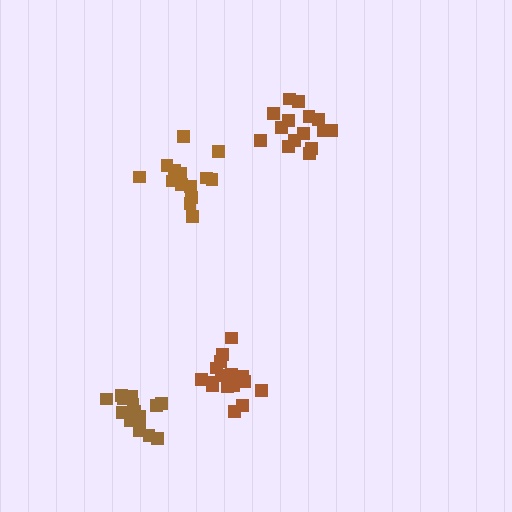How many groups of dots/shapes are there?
There are 4 groups.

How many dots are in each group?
Group 1: 14 dots, Group 2: 16 dots, Group 3: 15 dots, Group 4: 16 dots (61 total).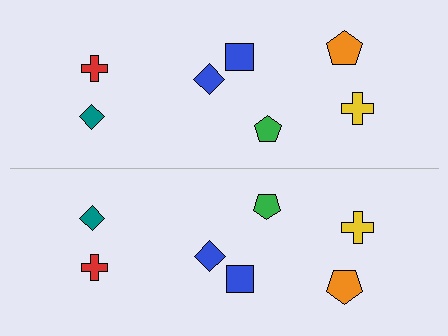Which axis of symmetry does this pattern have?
The pattern has a horizontal axis of symmetry running through the center of the image.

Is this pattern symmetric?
Yes, this pattern has bilateral (reflection) symmetry.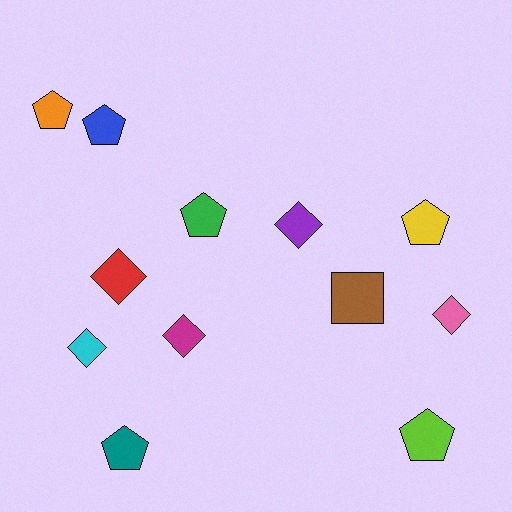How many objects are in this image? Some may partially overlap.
There are 12 objects.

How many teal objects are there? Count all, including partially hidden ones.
There is 1 teal object.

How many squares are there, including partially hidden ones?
There is 1 square.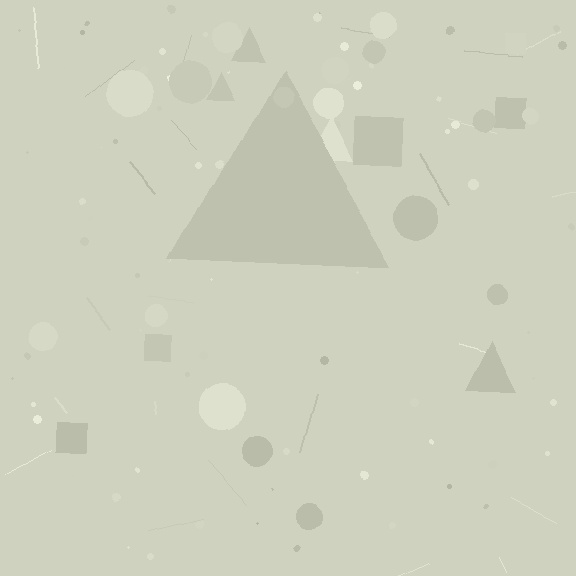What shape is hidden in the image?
A triangle is hidden in the image.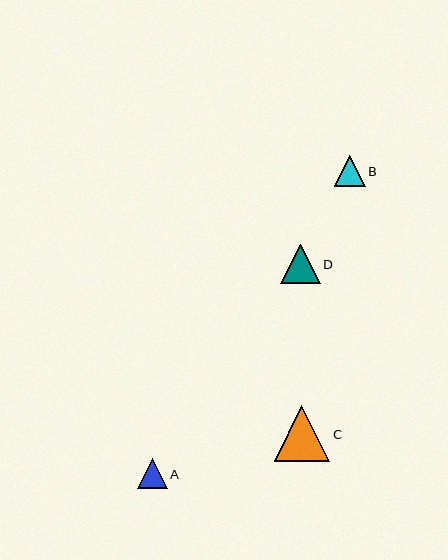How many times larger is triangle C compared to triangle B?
Triangle C is approximately 1.8 times the size of triangle B.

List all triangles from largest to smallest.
From largest to smallest: C, D, B, A.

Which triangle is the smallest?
Triangle A is the smallest with a size of approximately 30 pixels.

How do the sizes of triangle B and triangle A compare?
Triangle B and triangle A are approximately the same size.